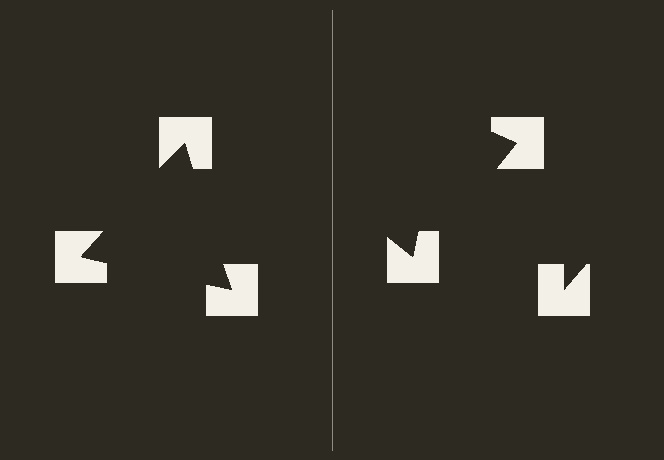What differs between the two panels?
The notched squares are positioned identically on both sides; only the wedge orientations differ. On the left they align to a triangle; on the right they are misaligned.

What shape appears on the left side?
An illusory triangle.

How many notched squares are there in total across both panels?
6 — 3 on each side.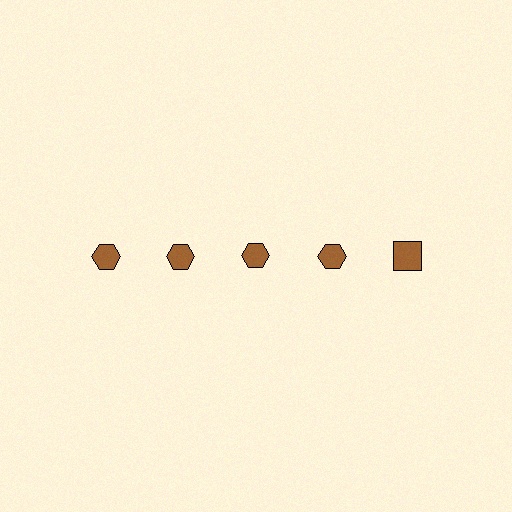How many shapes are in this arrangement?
There are 5 shapes arranged in a grid pattern.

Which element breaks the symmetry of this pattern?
The brown square in the top row, rightmost column breaks the symmetry. All other shapes are brown hexagons.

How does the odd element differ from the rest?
It has a different shape: square instead of hexagon.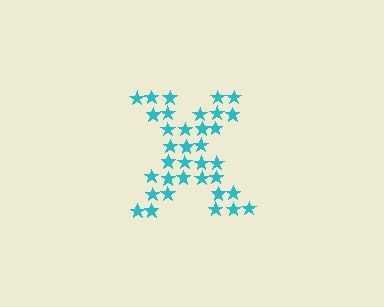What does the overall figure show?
The overall figure shows the letter X.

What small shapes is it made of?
It is made of small stars.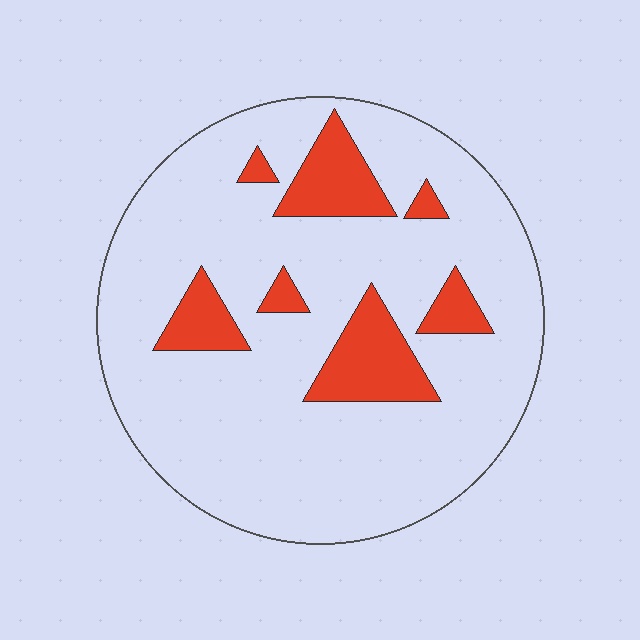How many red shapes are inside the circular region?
7.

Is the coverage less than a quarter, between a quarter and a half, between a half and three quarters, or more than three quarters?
Less than a quarter.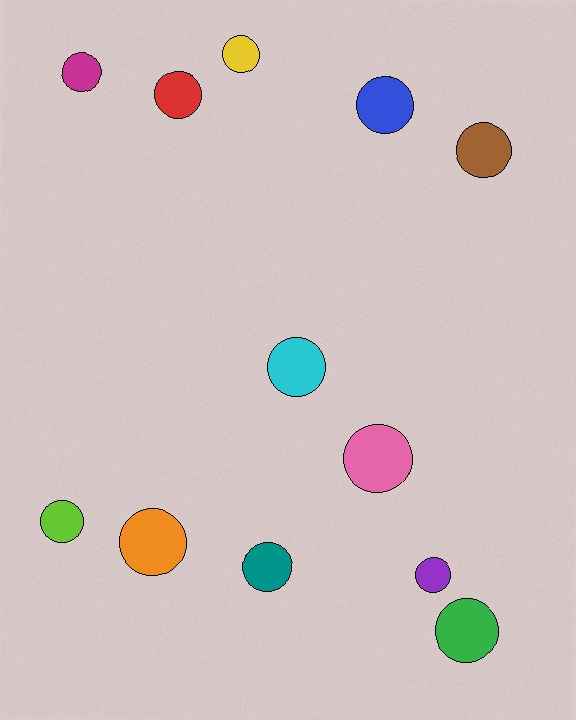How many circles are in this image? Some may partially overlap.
There are 12 circles.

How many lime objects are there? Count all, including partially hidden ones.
There is 1 lime object.